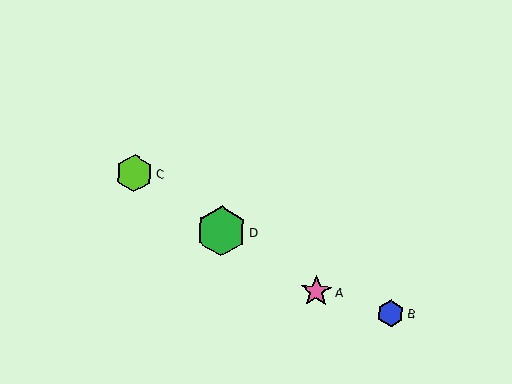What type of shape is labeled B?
Shape B is a blue hexagon.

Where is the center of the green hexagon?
The center of the green hexagon is at (221, 231).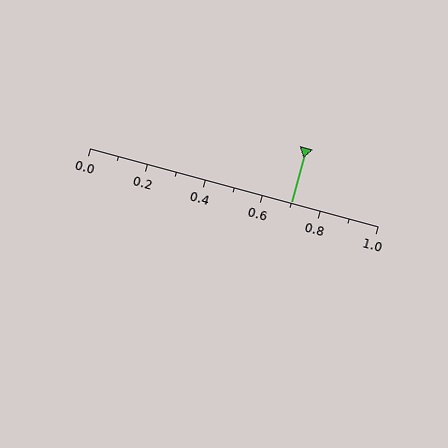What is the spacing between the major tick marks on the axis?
The major ticks are spaced 0.2 apart.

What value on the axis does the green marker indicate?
The marker indicates approximately 0.7.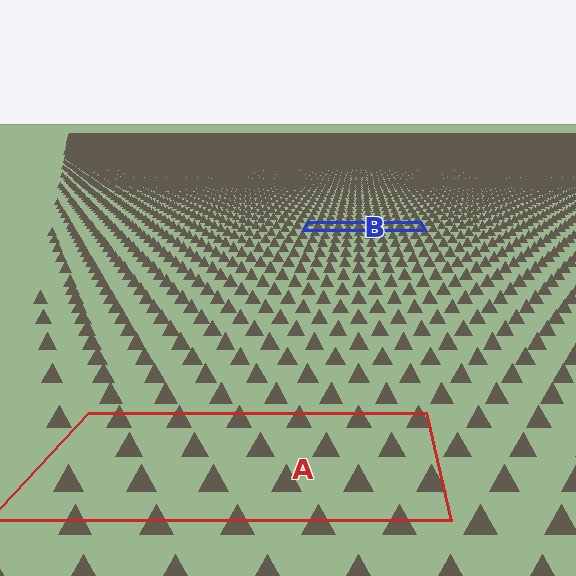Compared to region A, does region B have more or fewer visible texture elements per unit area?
Region B has more texture elements per unit area — they are packed more densely because it is farther away.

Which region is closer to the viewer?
Region A is closer. The texture elements there are larger and more spread out.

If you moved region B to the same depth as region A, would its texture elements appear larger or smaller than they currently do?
They would appear larger. At a closer depth, the same texture elements are projected at a bigger on-screen size.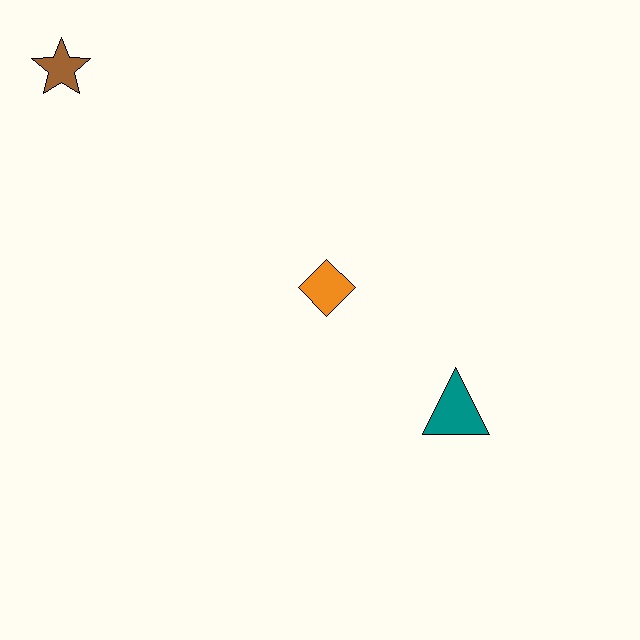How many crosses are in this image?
There are no crosses.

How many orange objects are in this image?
There is 1 orange object.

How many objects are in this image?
There are 3 objects.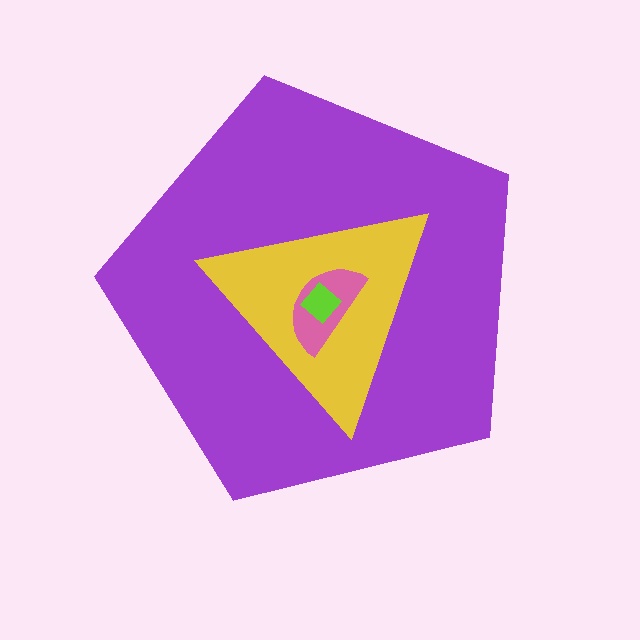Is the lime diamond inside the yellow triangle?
Yes.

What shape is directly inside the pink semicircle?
The lime diamond.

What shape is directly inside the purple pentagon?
The yellow triangle.